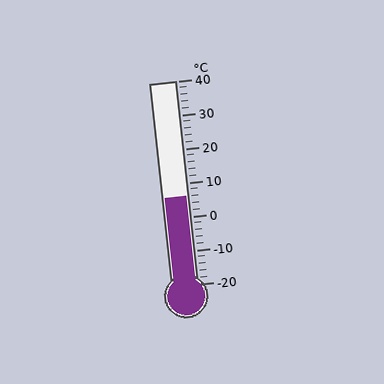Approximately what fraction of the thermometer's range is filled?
The thermometer is filled to approximately 45% of its range.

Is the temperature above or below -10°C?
The temperature is above -10°C.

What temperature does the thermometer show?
The thermometer shows approximately 6°C.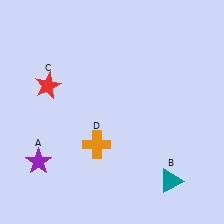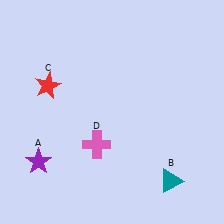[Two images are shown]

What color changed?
The cross (D) changed from orange in Image 1 to pink in Image 2.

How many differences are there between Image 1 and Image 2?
There is 1 difference between the two images.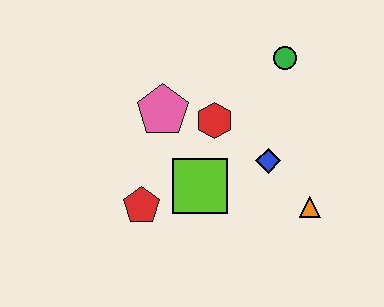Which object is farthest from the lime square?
The green circle is farthest from the lime square.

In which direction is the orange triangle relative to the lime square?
The orange triangle is to the right of the lime square.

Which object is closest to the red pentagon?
The lime square is closest to the red pentagon.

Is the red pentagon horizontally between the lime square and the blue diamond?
No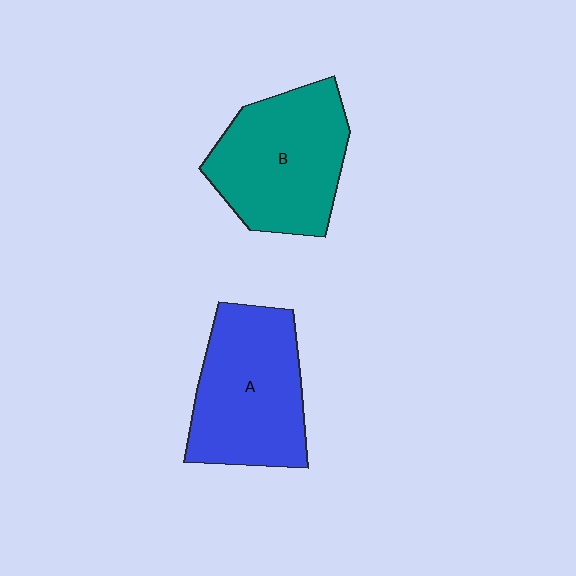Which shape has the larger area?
Shape B (teal).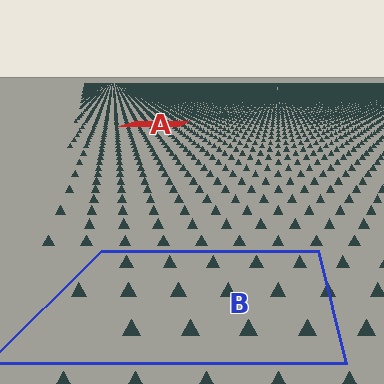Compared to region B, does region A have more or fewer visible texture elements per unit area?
Region A has more texture elements per unit area — they are packed more densely because it is farther away.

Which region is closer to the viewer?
Region B is closer. The texture elements there are larger and more spread out.